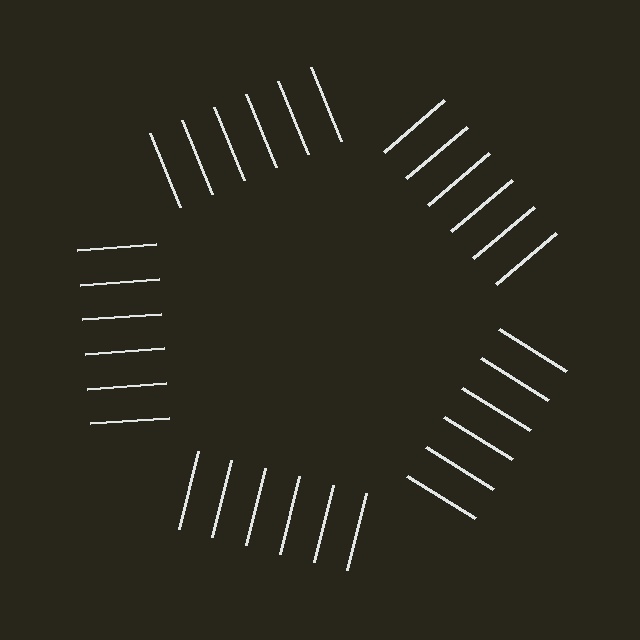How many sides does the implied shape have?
5 sides — the line-ends trace a pentagon.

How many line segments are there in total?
30 — 6 along each of the 5 edges.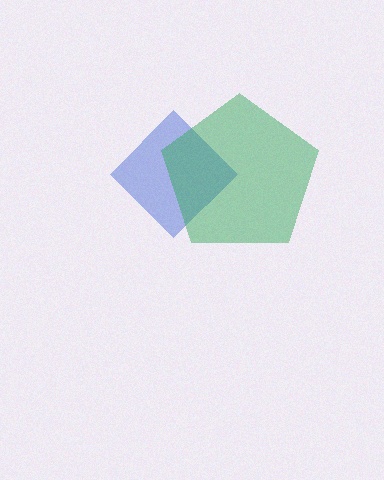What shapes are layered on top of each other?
The layered shapes are: a blue diamond, a green pentagon.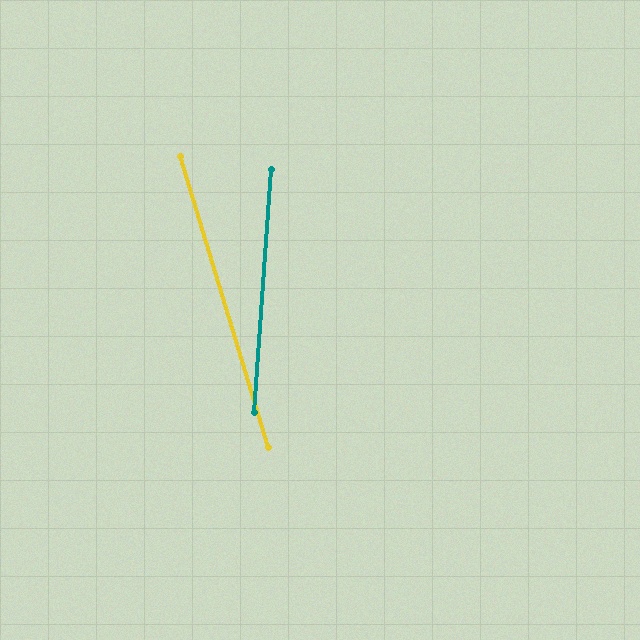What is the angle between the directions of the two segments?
Approximately 21 degrees.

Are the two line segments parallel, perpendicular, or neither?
Neither parallel nor perpendicular — they differ by about 21°.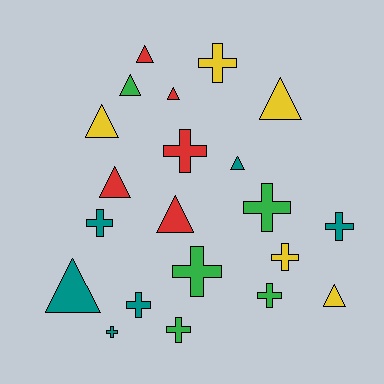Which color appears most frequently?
Teal, with 6 objects.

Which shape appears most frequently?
Cross, with 11 objects.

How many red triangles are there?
There are 4 red triangles.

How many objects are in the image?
There are 21 objects.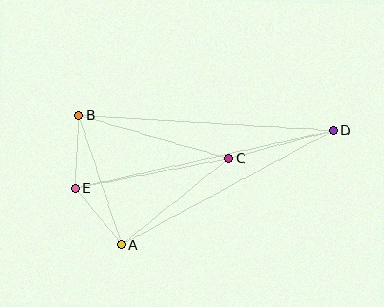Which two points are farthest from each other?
Points D and E are farthest from each other.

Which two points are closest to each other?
Points B and E are closest to each other.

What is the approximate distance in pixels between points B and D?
The distance between B and D is approximately 254 pixels.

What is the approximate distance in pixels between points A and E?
The distance between A and E is approximately 74 pixels.